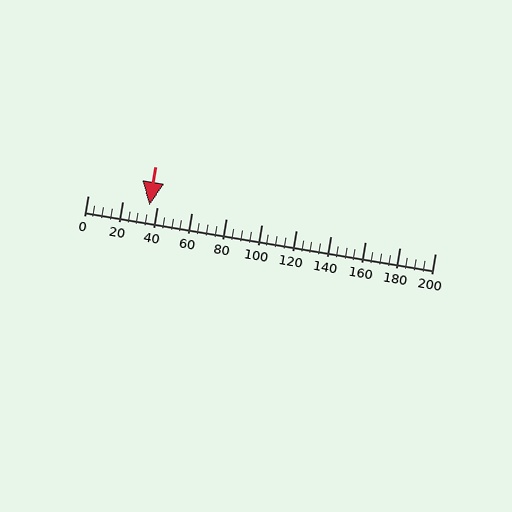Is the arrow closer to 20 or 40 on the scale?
The arrow is closer to 40.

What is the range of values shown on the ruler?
The ruler shows values from 0 to 200.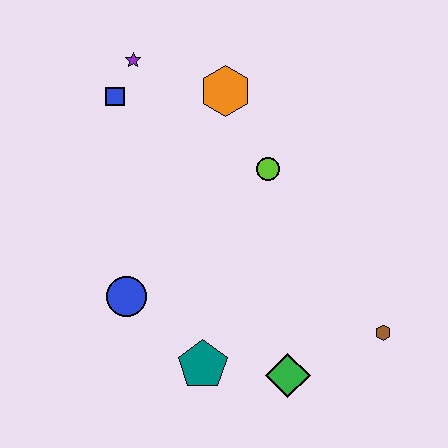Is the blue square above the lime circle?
Yes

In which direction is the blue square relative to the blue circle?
The blue square is above the blue circle.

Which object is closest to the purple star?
The blue square is closest to the purple star.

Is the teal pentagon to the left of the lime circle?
Yes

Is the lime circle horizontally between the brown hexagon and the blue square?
Yes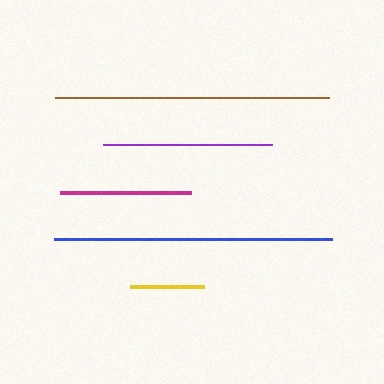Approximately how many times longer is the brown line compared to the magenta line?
The brown line is approximately 2.1 times the length of the magenta line.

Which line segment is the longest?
The blue line is the longest at approximately 278 pixels.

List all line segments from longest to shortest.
From longest to shortest: blue, brown, purple, magenta, yellow.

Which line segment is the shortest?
The yellow line is the shortest at approximately 75 pixels.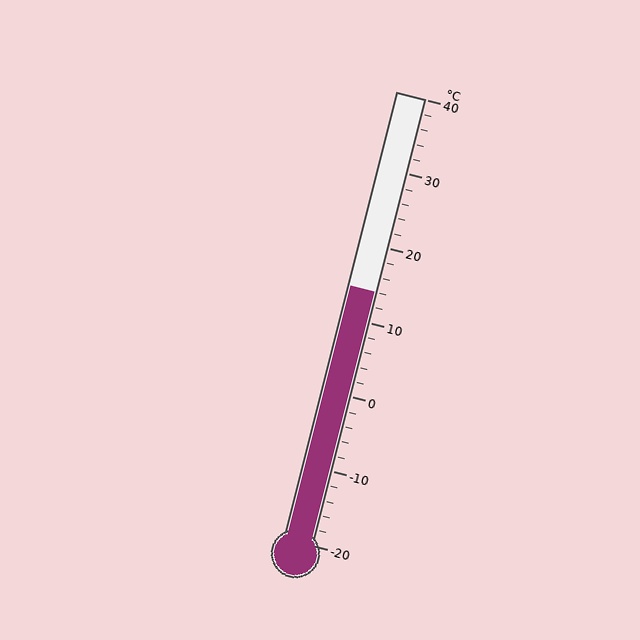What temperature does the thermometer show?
The thermometer shows approximately 14°C.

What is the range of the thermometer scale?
The thermometer scale ranges from -20°C to 40°C.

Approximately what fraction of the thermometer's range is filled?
The thermometer is filled to approximately 55% of its range.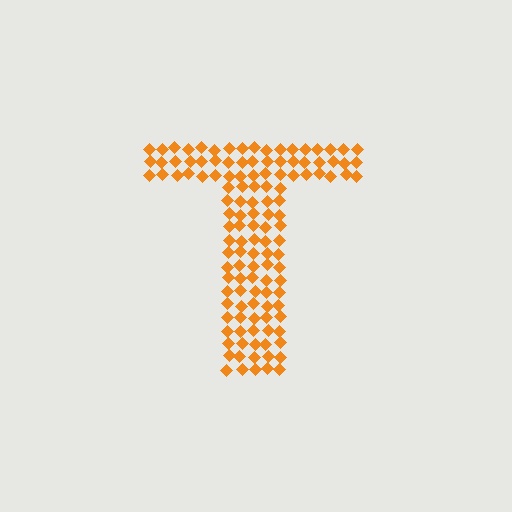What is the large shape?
The large shape is the letter T.